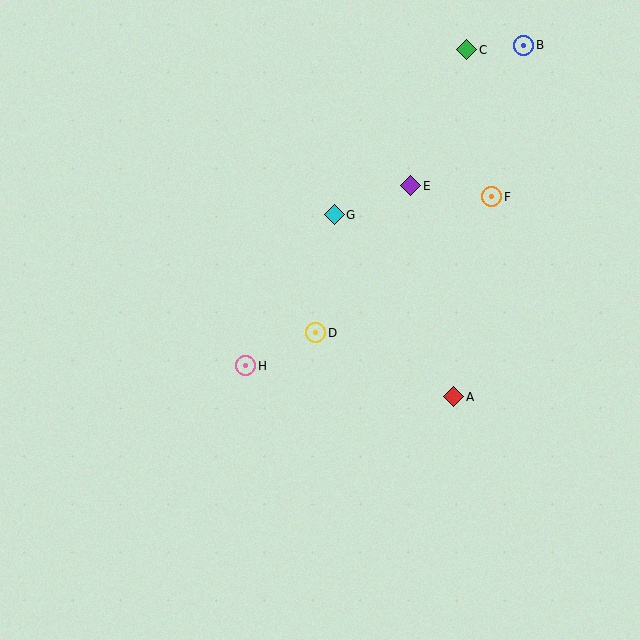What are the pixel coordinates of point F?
Point F is at (492, 197).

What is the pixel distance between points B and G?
The distance between B and G is 254 pixels.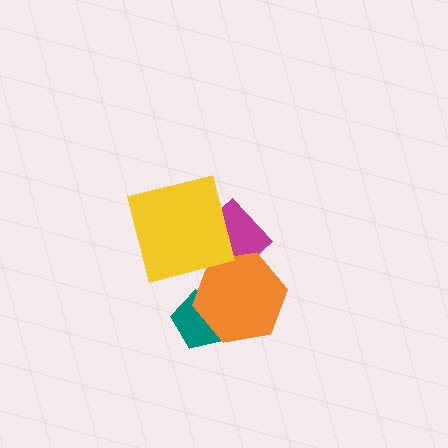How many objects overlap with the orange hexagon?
2 objects overlap with the orange hexagon.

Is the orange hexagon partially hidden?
No, no other shape covers it.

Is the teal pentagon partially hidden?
Yes, it is partially covered by another shape.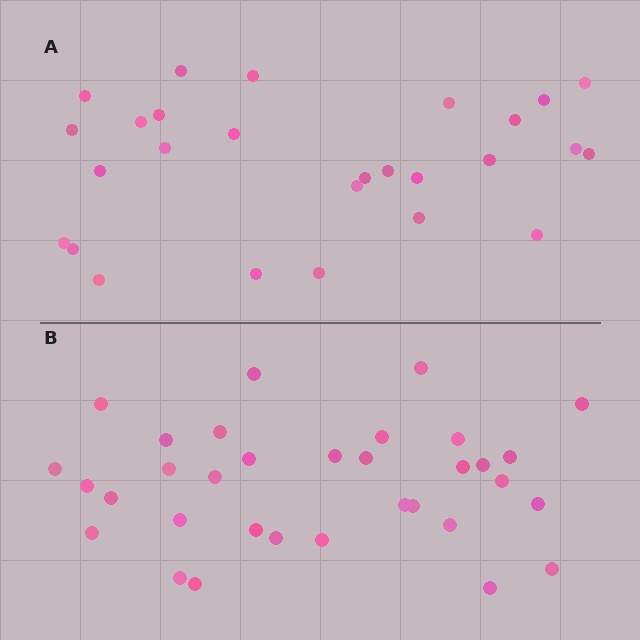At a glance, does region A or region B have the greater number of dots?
Region B (the bottom region) has more dots.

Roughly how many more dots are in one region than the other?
Region B has about 6 more dots than region A.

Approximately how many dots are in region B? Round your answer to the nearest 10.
About 30 dots. (The exact count is 33, which rounds to 30.)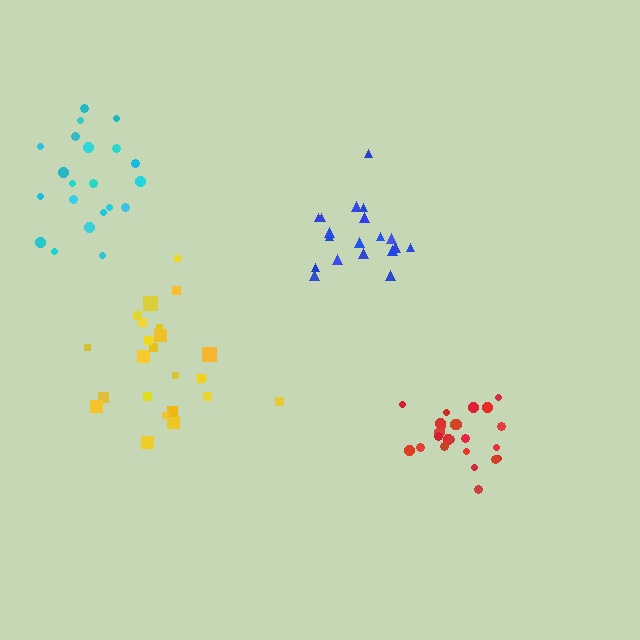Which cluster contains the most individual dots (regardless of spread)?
Red (24).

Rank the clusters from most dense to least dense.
red, blue, yellow, cyan.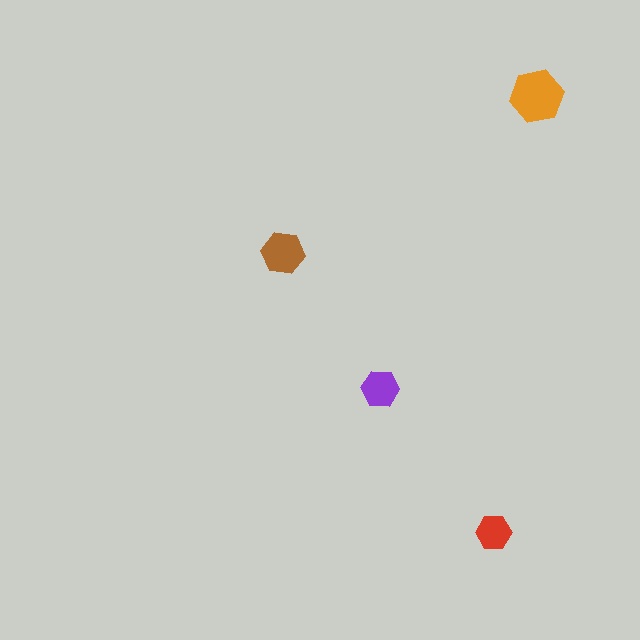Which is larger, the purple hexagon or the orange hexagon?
The orange one.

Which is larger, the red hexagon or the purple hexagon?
The purple one.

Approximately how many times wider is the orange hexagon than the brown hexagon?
About 1.5 times wider.